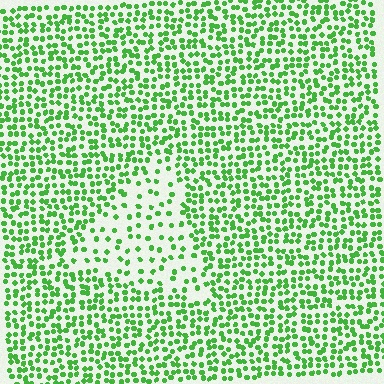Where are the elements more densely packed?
The elements are more densely packed outside the triangle boundary.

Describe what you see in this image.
The image contains small green elements arranged at two different densities. A triangle-shaped region is visible where the elements are less densely packed than the surrounding area.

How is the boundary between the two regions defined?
The boundary is defined by a change in element density (approximately 2.2x ratio). All elements are the same color, size, and shape.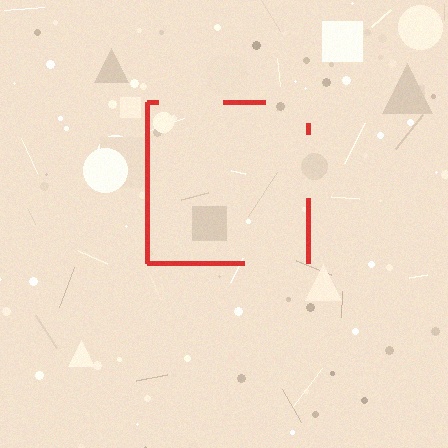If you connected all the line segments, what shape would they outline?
They would outline a square.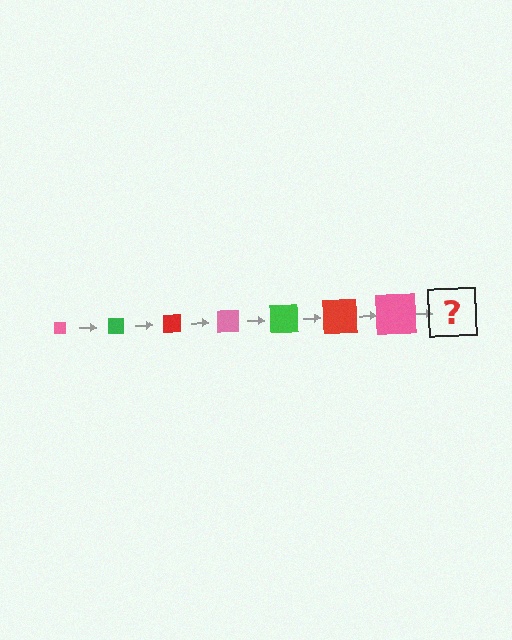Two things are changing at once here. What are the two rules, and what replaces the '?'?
The two rules are that the square grows larger each step and the color cycles through pink, green, and red. The '?' should be a green square, larger than the previous one.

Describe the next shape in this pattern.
It should be a green square, larger than the previous one.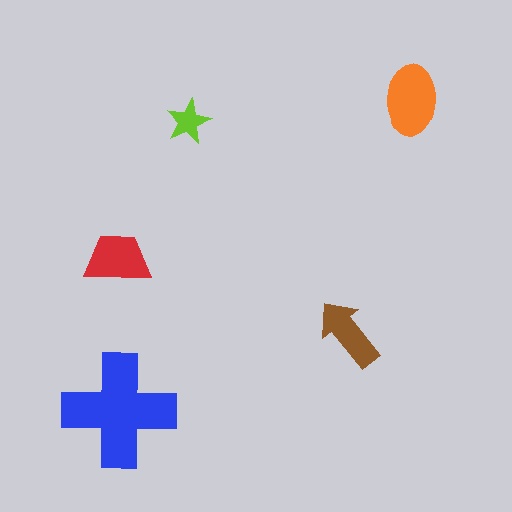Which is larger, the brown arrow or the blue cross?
The blue cross.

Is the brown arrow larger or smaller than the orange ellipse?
Smaller.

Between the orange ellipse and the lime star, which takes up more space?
The orange ellipse.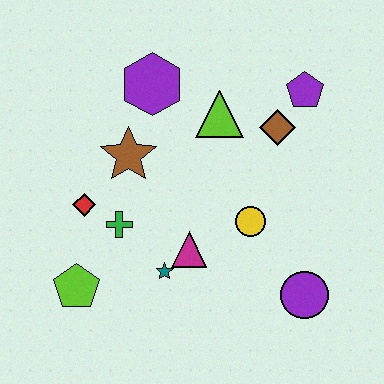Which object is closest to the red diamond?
The green cross is closest to the red diamond.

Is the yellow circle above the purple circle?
Yes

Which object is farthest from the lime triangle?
The lime pentagon is farthest from the lime triangle.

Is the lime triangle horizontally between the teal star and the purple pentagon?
Yes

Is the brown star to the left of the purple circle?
Yes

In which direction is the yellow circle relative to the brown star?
The yellow circle is to the right of the brown star.